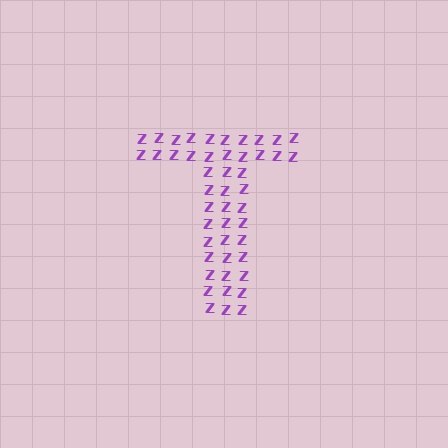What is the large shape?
The large shape is the letter T.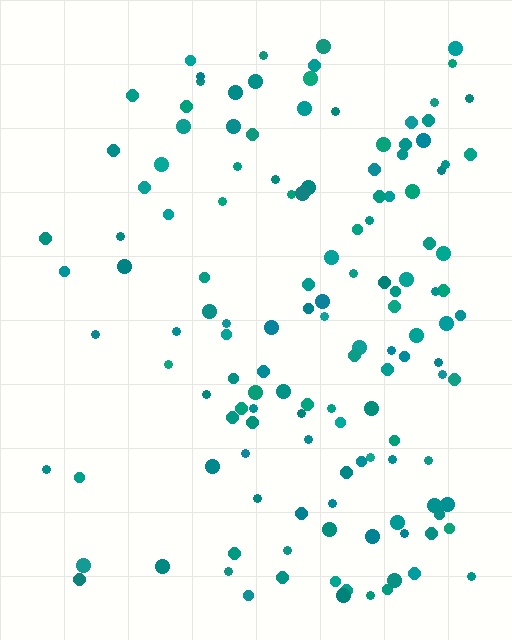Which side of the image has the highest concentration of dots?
The right.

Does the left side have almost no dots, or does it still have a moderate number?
Still a moderate number, just noticeably fewer than the right.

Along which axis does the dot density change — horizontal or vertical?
Horizontal.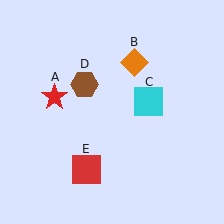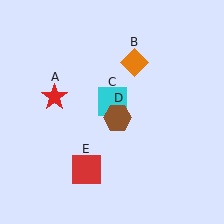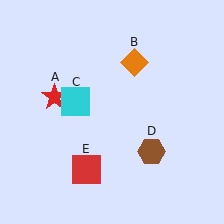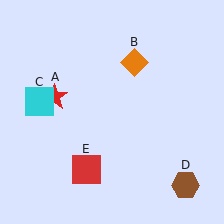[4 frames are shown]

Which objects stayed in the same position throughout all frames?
Red star (object A) and orange diamond (object B) and red square (object E) remained stationary.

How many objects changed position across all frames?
2 objects changed position: cyan square (object C), brown hexagon (object D).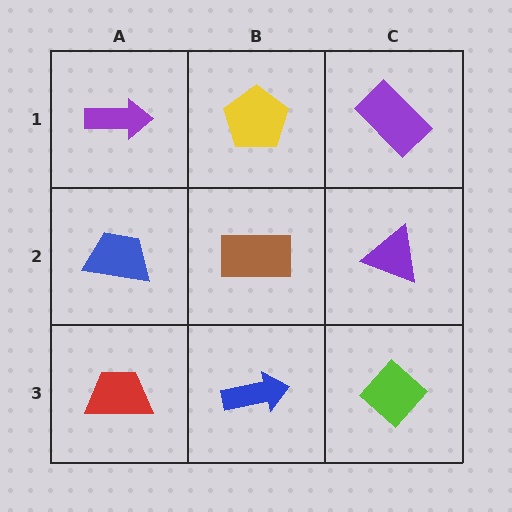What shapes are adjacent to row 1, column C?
A purple triangle (row 2, column C), a yellow pentagon (row 1, column B).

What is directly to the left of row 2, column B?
A blue trapezoid.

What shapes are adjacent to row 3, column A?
A blue trapezoid (row 2, column A), a blue arrow (row 3, column B).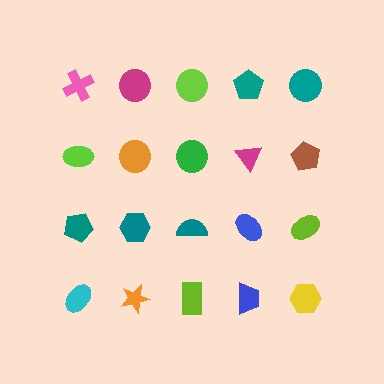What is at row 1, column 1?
A pink cross.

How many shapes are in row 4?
5 shapes.